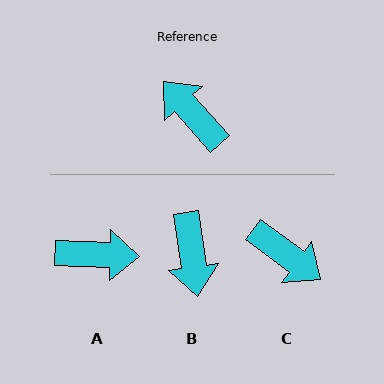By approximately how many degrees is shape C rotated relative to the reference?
Approximately 169 degrees clockwise.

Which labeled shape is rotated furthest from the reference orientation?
C, about 169 degrees away.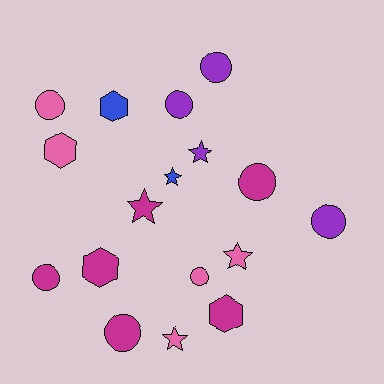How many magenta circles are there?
There are 3 magenta circles.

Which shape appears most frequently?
Circle, with 8 objects.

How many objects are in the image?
There are 17 objects.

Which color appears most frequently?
Magenta, with 6 objects.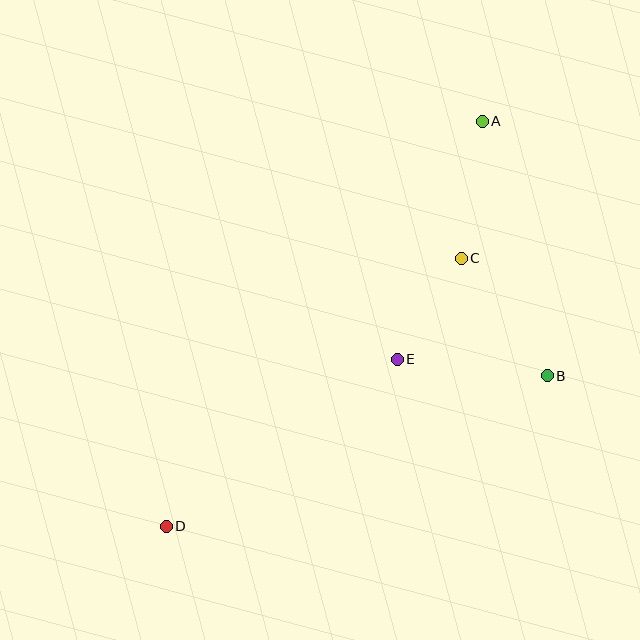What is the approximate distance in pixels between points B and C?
The distance between B and C is approximately 146 pixels.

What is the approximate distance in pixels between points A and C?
The distance between A and C is approximately 139 pixels.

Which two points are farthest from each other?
Points A and D are farthest from each other.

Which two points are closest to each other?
Points C and E are closest to each other.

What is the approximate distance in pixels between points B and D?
The distance between B and D is approximately 410 pixels.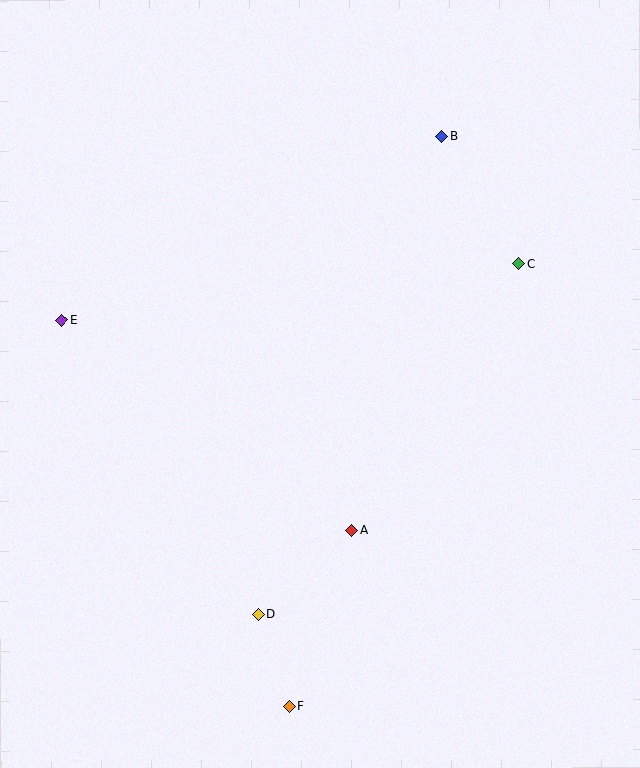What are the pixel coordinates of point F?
Point F is at (289, 706).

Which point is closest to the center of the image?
Point A at (352, 530) is closest to the center.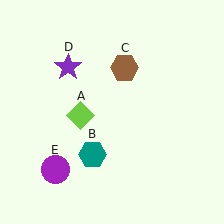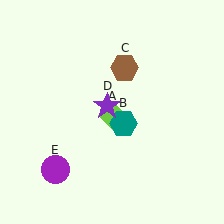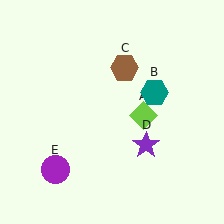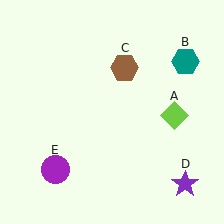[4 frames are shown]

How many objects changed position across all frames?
3 objects changed position: lime diamond (object A), teal hexagon (object B), purple star (object D).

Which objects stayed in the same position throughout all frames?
Brown hexagon (object C) and purple circle (object E) remained stationary.